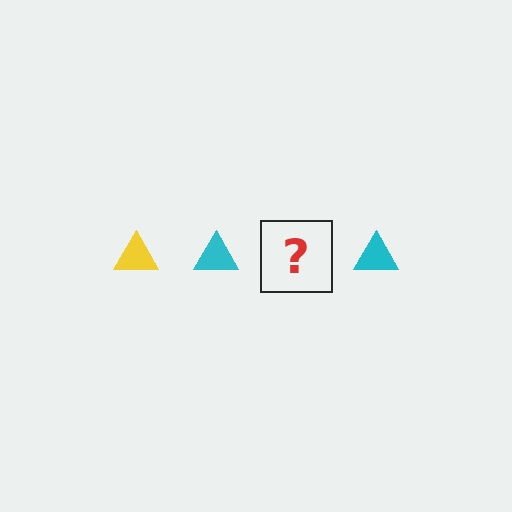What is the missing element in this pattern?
The missing element is a yellow triangle.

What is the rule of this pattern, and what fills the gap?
The rule is that the pattern cycles through yellow, cyan triangles. The gap should be filled with a yellow triangle.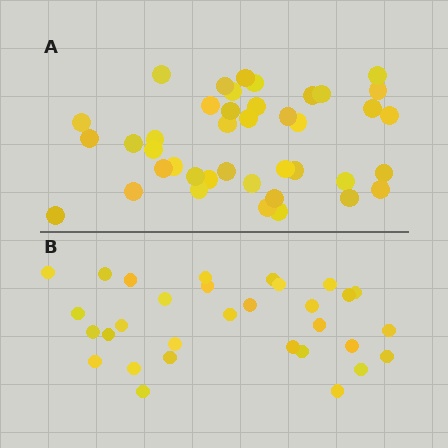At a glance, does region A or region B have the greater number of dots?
Region A (the top region) has more dots.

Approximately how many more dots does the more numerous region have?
Region A has roughly 10 or so more dots than region B.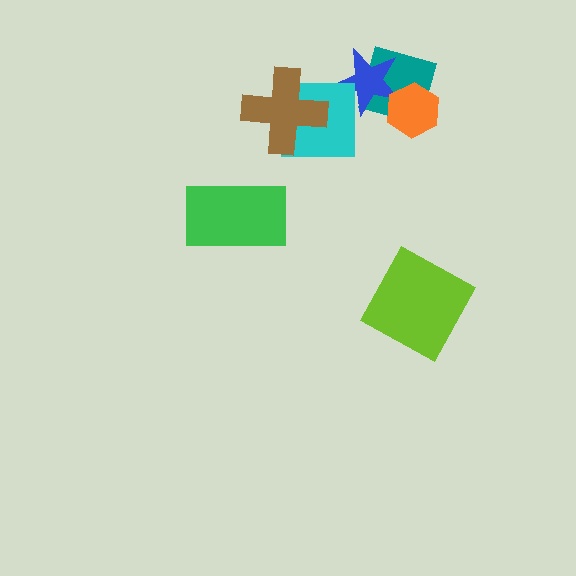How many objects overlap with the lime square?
0 objects overlap with the lime square.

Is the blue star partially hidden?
Yes, it is partially covered by another shape.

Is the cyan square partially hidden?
Yes, it is partially covered by another shape.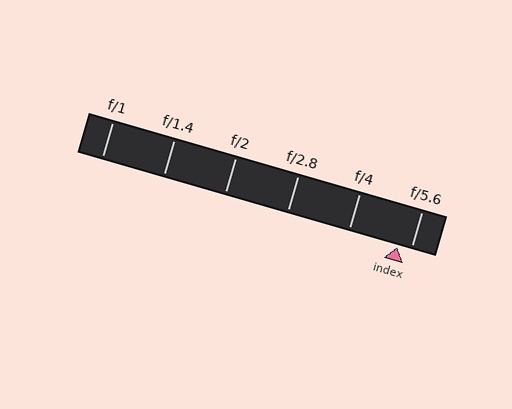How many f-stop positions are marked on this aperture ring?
There are 6 f-stop positions marked.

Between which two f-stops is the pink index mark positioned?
The index mark is between f/4 and f/5.6.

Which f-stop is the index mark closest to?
The index mark is closest to f/5.6.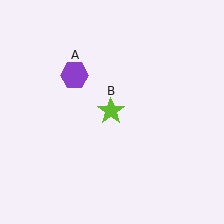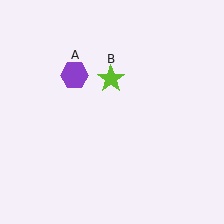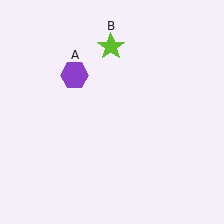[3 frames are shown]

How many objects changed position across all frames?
1 object changed position: lime star (object B).